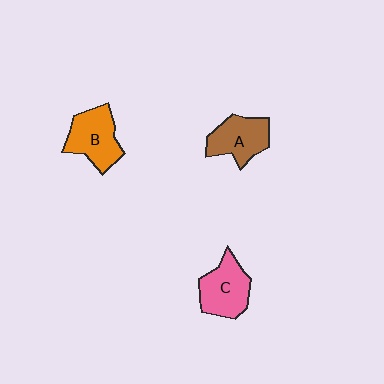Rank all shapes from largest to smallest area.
From largest to smallest: B (orange), C (pink), A (brown).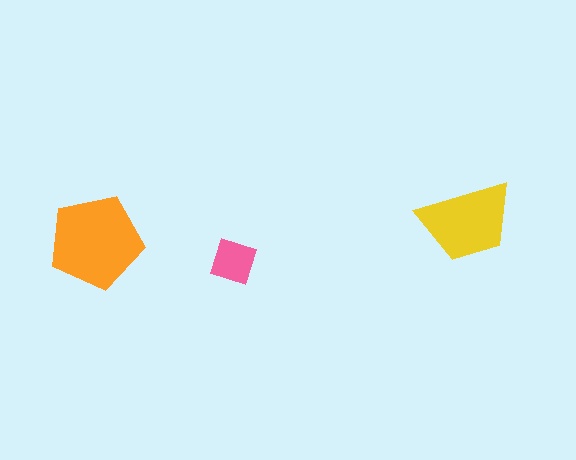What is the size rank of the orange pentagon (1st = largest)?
1st.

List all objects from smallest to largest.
The pink diamond, the yellow trapezoid, the orange pentagon.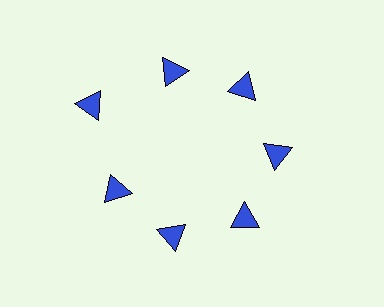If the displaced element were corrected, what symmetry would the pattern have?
It would have 7-fold rotational symmetry — the pattern would map onto itself every 51 degrees.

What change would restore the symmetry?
The symmetry would be restored by moving it inward, back onto the ring so that all 7 triangles sit at equal angles and equal distance from the center.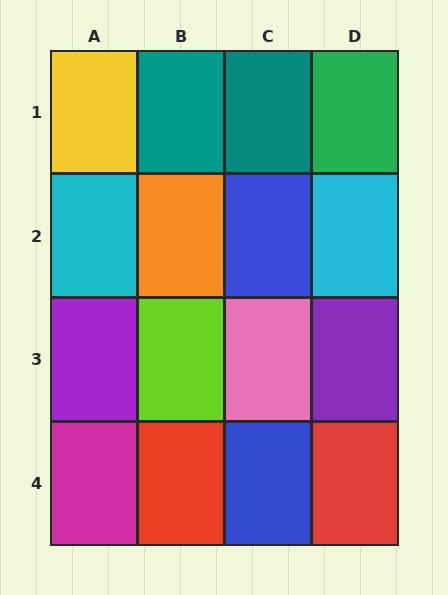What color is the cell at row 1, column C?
Teal.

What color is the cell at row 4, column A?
Magenta.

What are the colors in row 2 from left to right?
Cyan, orange, blue, cyan.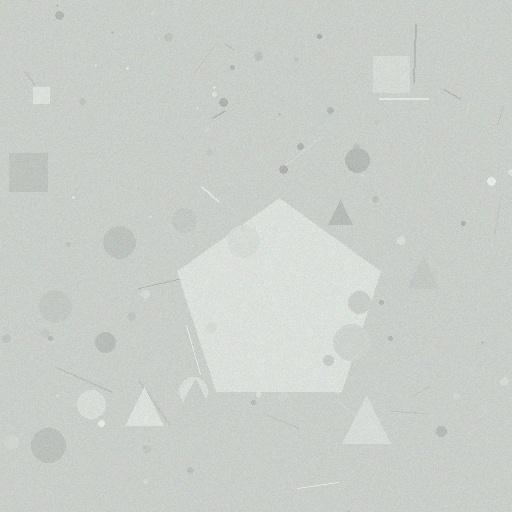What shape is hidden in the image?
A pentagon is hidden in the image.